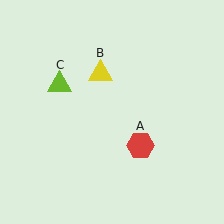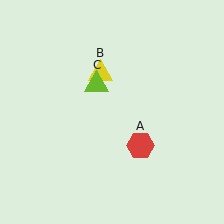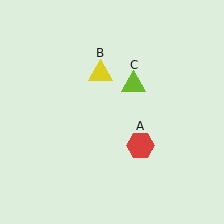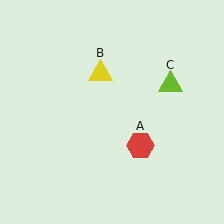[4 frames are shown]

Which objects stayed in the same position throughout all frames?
Red hexagon (object A) and yellow triangle (object B) remained stationary.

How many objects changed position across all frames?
1 object changed position: lime triangle (object C).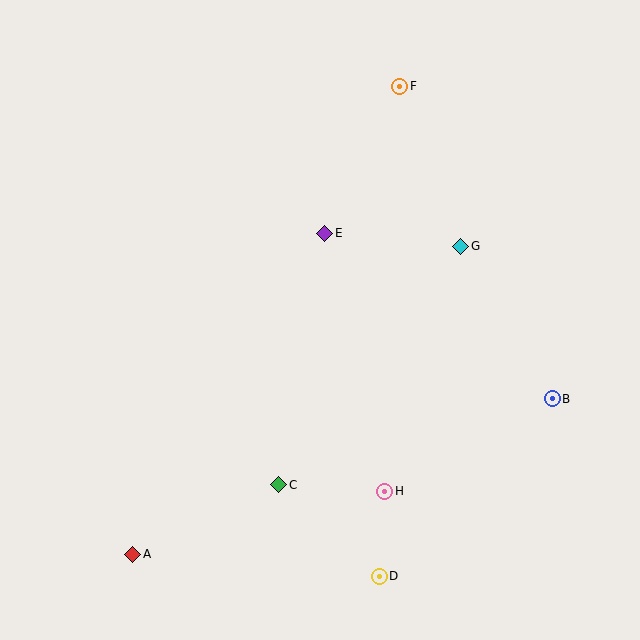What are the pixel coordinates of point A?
Point A is at (133, 554).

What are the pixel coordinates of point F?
Point F is at (400, 86).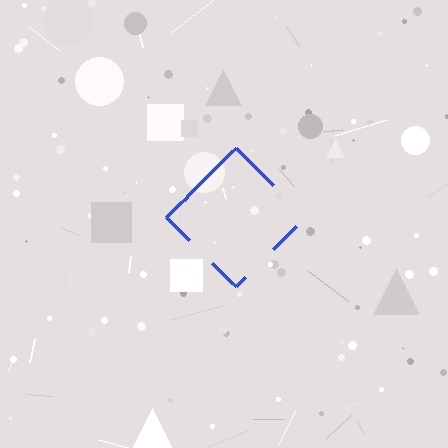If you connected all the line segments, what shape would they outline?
They would outline a diamond.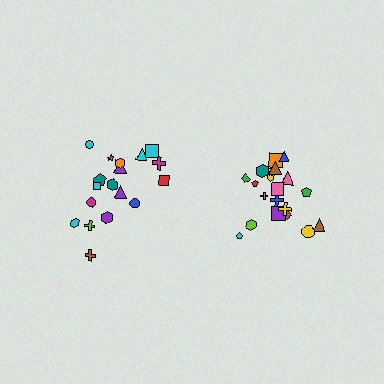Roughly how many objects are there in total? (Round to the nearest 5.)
Roughly 40 objects in total.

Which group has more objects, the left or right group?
The right group.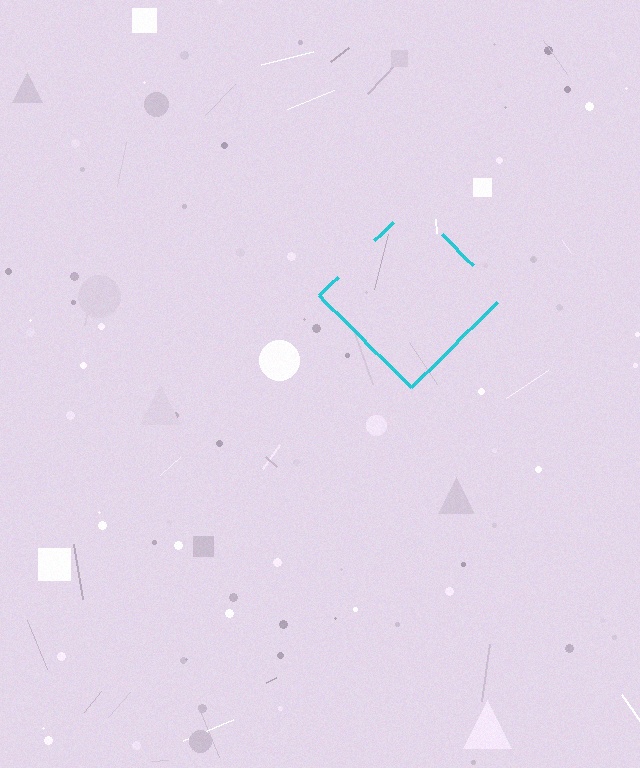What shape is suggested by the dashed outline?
The dashed outline suggests a diamond.